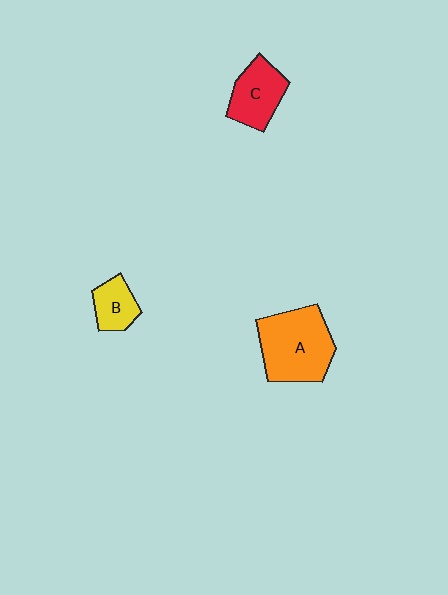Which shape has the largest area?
Shape A (orange).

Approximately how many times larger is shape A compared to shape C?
Approximately 1.6 times.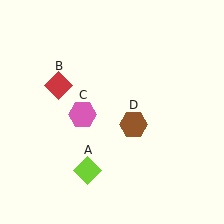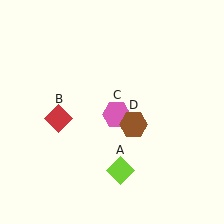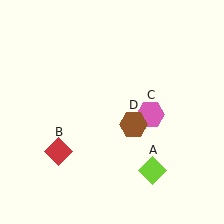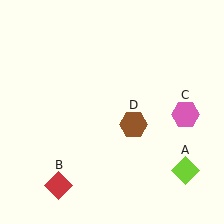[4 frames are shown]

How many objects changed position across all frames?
3 objects changed position: lime diamond (object A), red diamond (object B), pink hexagon (object C).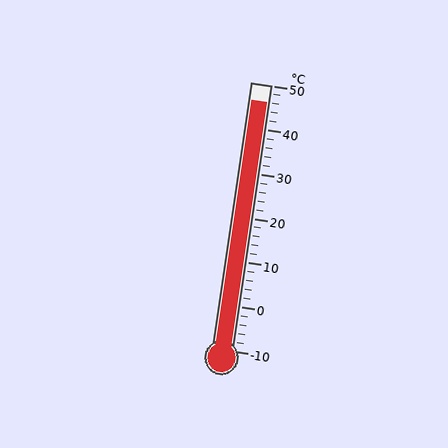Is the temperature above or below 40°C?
The temperature is above 40°C.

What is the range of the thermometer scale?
The thermometer scale ranges from -10°C to 50°C.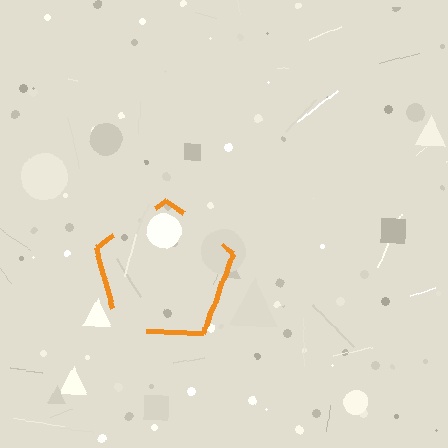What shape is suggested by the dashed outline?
The dashed outline suggests a pentagon.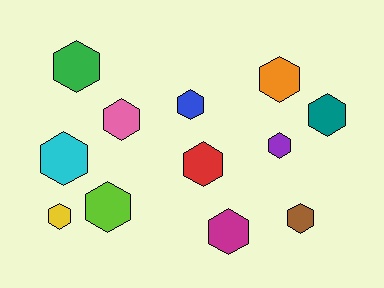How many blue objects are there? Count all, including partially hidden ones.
There is 1 blue object.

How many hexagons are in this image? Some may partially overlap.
There are 12 hexagons.